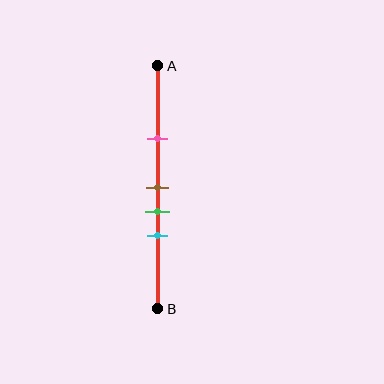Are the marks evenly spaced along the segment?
No, the marks are not evenly spaced.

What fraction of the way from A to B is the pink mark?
The pink mark is approximately 30% (0.3) of the way from A to B.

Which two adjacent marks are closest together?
The brown and green marks are the closest adjacent pair.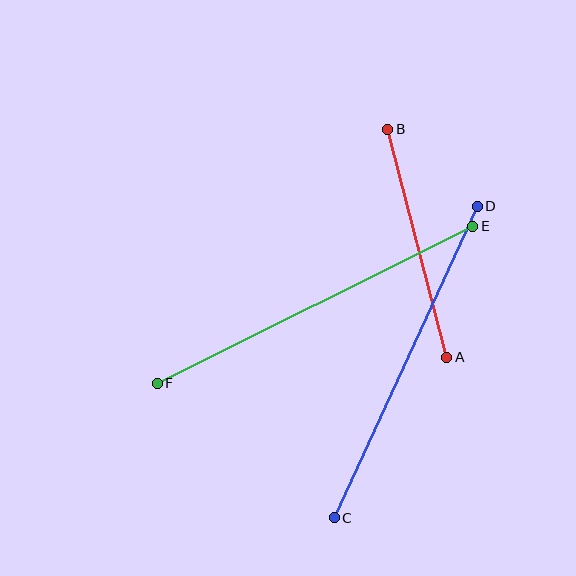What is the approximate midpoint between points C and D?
The midpoint is at approximately (406, 362) pixels.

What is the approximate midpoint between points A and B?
The midpoint is at approximately (417, 243) pixels.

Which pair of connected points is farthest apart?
Points E and F are farthest apart.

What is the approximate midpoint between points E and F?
The midpoint is at approximately (315, 305) pixels.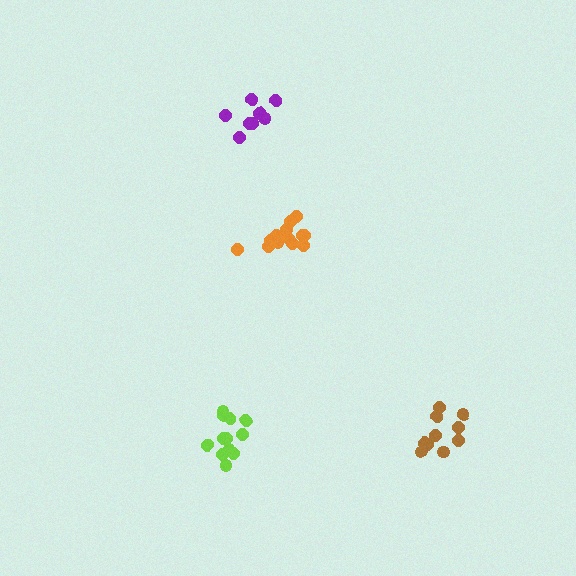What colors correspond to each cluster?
The clusters are colored: purple, orange, brown, lime.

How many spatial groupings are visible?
There are 4 spatial groupings.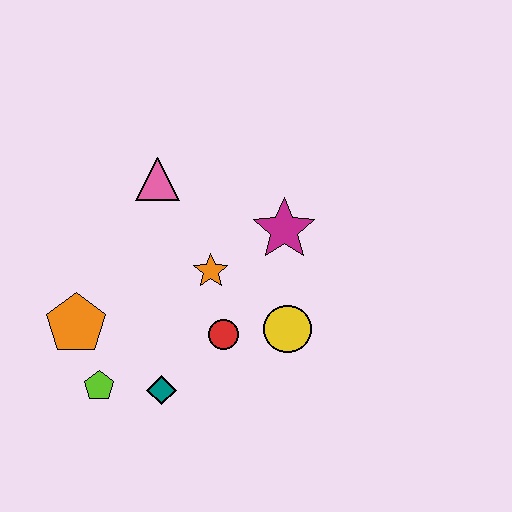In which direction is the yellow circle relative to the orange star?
The yellow circle is to the right of the orange star.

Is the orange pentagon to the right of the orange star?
No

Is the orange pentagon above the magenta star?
No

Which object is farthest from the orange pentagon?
The magenta star is farthest from the orange pentagon.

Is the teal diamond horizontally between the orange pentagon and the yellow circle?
Yes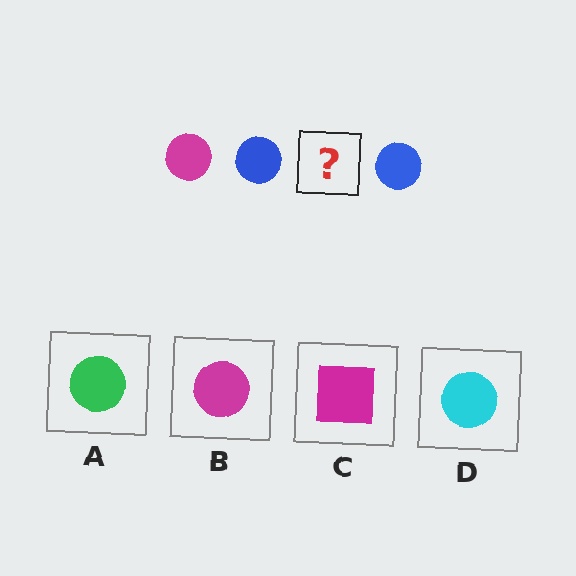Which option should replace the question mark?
Option B.